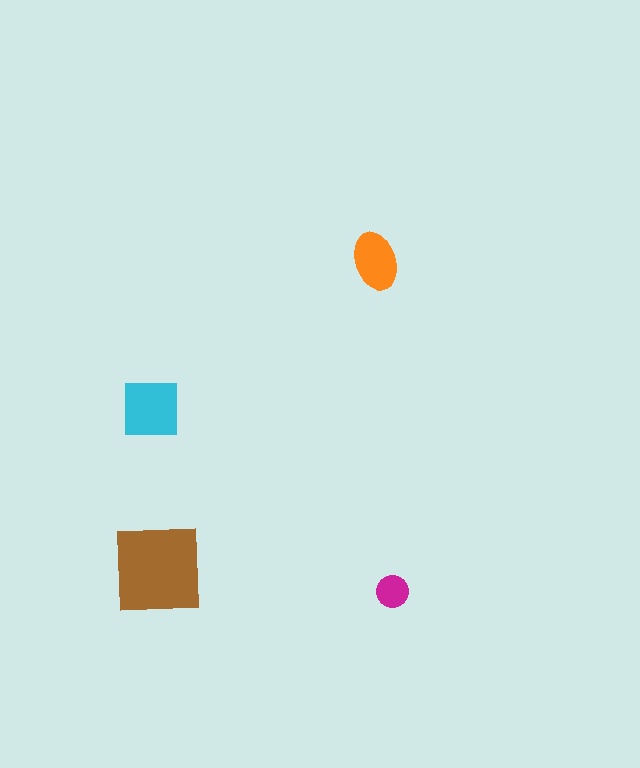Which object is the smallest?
The magenta circle.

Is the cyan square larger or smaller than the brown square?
Smaller.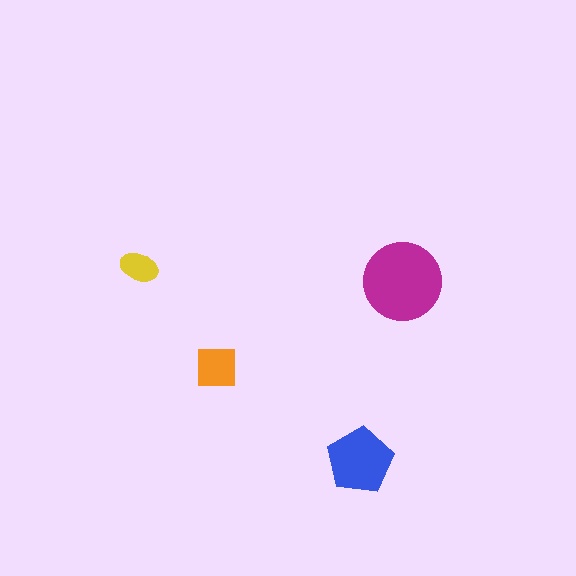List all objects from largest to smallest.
The magenta circle, the blue pentagon, the orange square, the yellow ellipse.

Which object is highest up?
The yellow ellipse is topmost.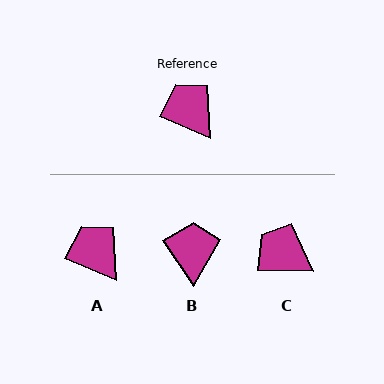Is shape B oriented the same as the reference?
No, it is off by about 32 degrees.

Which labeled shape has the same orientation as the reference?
A.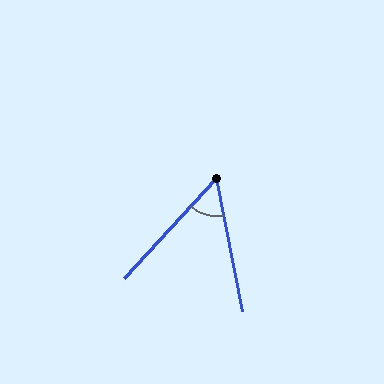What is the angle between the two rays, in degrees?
Approximately 54 degrees.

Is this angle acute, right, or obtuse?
It is acute.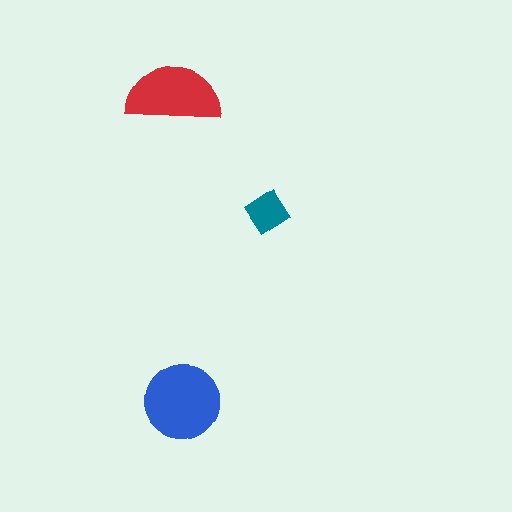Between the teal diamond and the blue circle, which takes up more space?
The blue circle.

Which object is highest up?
The red semicircle is topmost.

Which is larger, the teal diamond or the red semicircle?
The red semicircle.